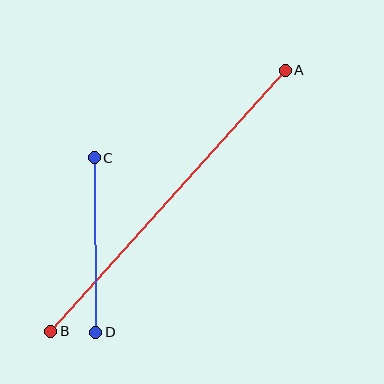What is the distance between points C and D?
The distance is approximately 175 pixels.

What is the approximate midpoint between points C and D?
The midpoint is at approximately (95, 245) pixels.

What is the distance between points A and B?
The distance is approximately 351 pixels.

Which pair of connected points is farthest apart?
Points A and B are farthest apart.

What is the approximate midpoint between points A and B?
The midpoint is at approximately (168, 201) pixels.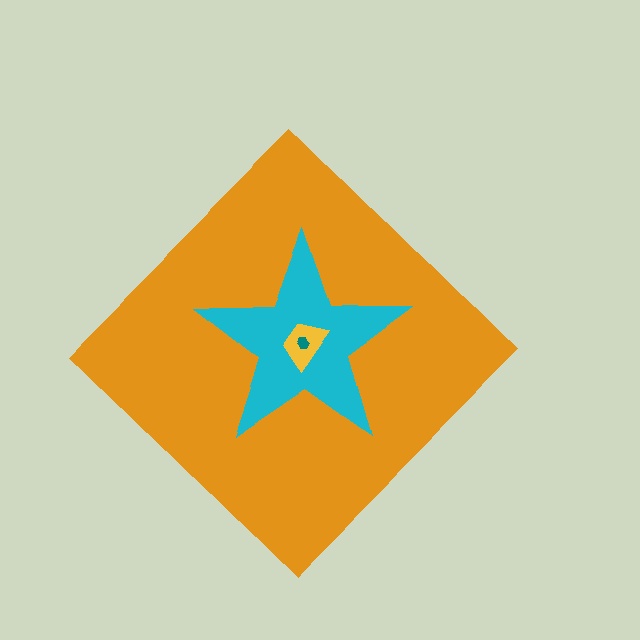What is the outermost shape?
The orange diamond.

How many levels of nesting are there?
4.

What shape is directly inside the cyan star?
The yellow trapezoid.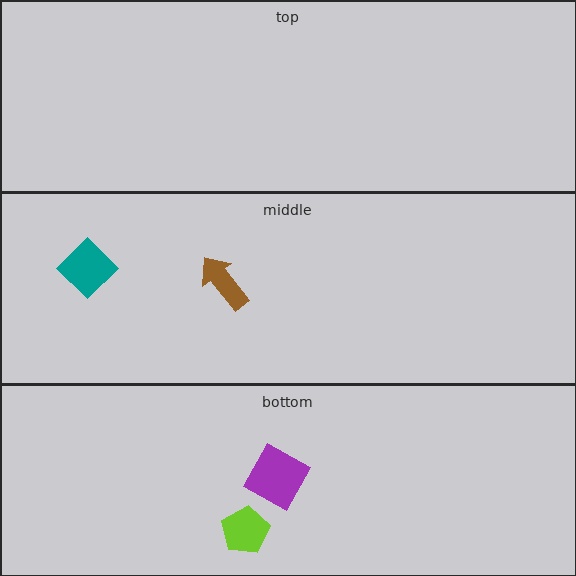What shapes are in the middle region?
The brown arrow, the teal diamond.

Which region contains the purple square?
The bottom region.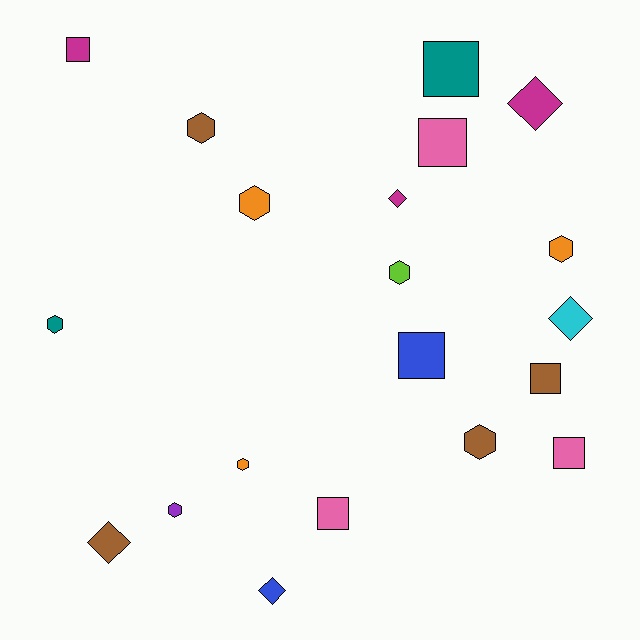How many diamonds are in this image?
There are 5 diamonds.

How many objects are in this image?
There are 20 objects.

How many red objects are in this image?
There are no red objects.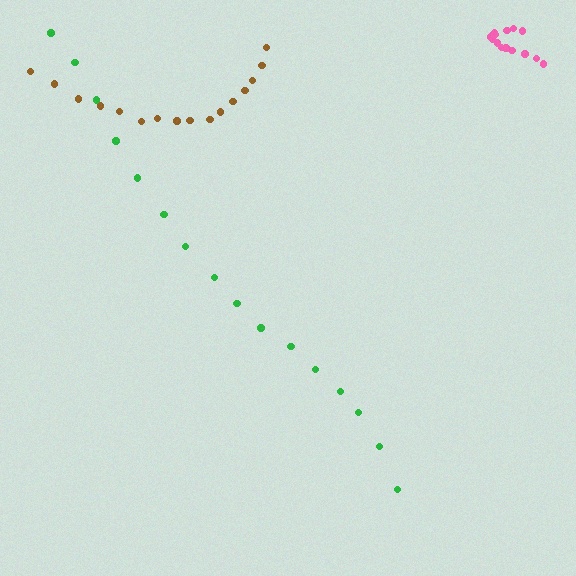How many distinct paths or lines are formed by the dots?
There are 3 distinct paths.